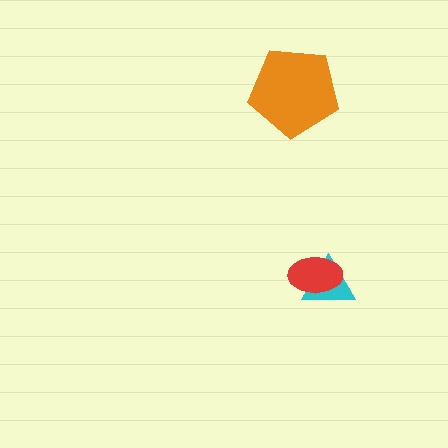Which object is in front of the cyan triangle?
The red ellipse is in front of the cyan triangle.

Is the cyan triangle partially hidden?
Yes, it is partially covered by another shape.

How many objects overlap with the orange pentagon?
0 objects overlap with the orange pentagon.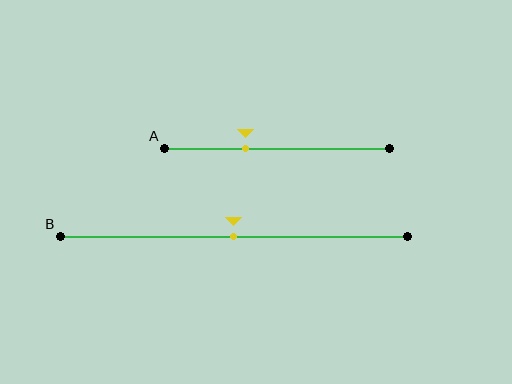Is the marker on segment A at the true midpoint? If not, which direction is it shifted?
No, the marker on segment A is shifted to the left by about 14% of the segment length.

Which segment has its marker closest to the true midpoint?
Segment B has its marker closest to the true midpoint.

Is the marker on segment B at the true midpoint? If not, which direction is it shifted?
Yes, the marker on segment B is at the true midpoint.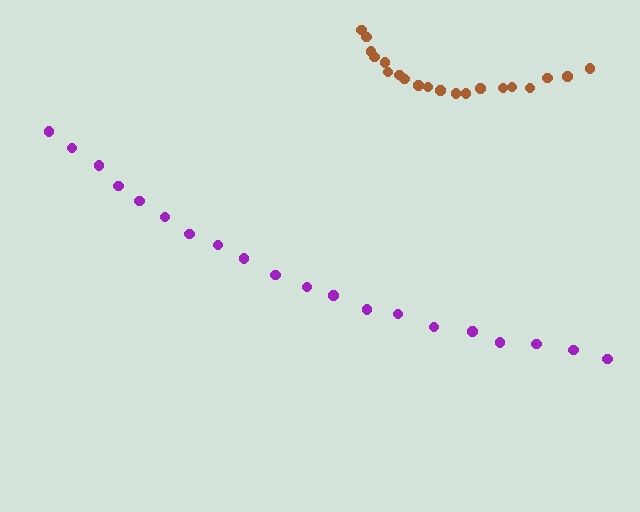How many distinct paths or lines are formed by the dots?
There are 2 distinct paths.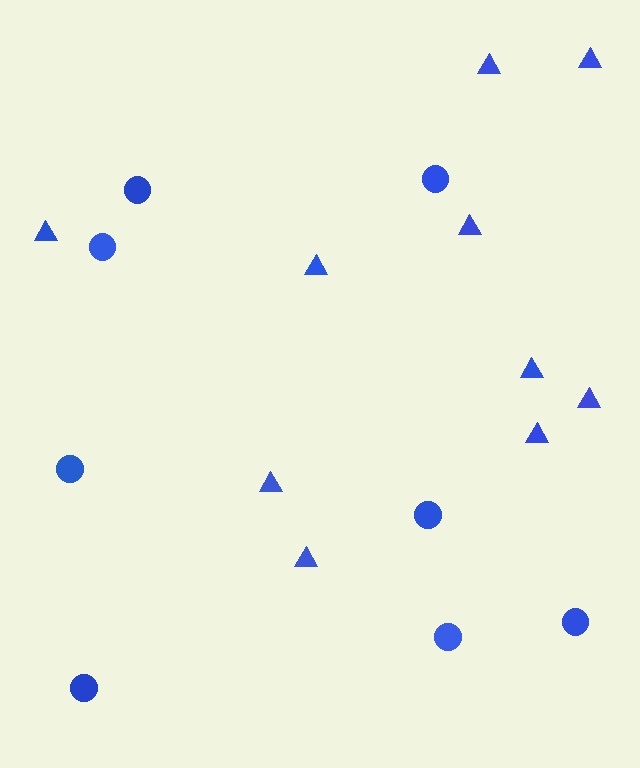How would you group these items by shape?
There are 2 groups: one group of triangles (10) and one group of circles (8).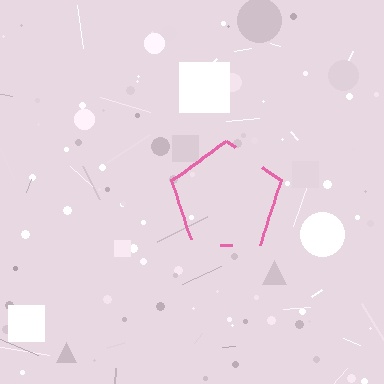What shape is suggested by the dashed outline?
The dashed outline suggests a pentagon.